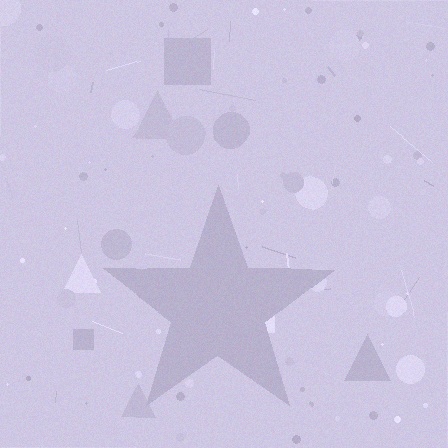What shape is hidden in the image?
A star is hidden in the image.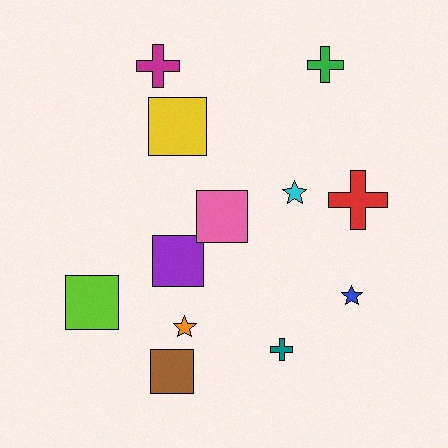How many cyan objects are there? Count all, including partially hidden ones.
There is 1 cyan object.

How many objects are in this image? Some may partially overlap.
There are 12 objects.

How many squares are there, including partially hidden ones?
There are 5 squares.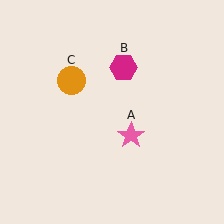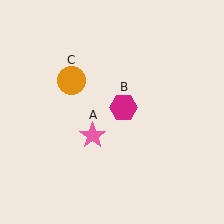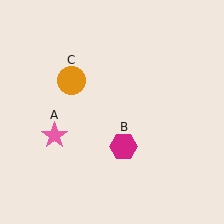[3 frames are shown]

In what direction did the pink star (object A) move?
The pink star (object A) moved left.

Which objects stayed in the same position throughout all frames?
Orange circle (object C) remained stationary.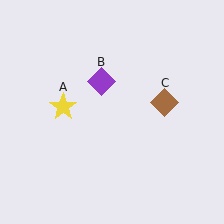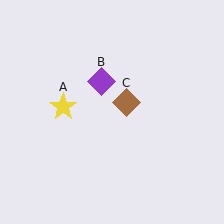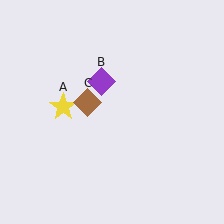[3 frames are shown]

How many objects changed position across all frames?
1 object changed position: brown diamond (object C).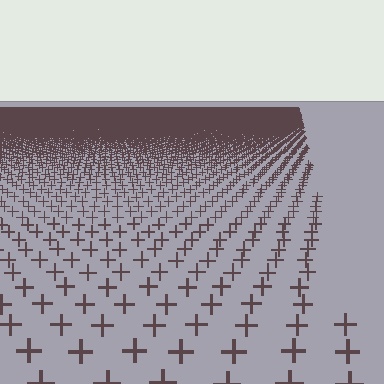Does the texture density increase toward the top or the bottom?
Density increases toward the top.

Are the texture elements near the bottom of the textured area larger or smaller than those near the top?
Larger. Near the bottom, elements are closer to the viewer and appear at a bigger on-screen size.